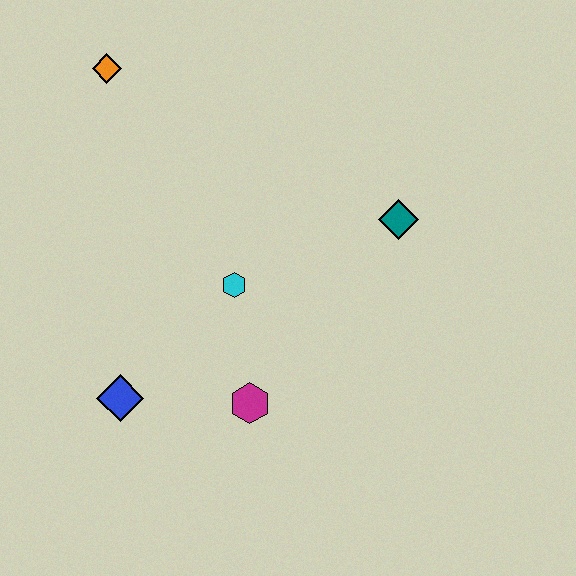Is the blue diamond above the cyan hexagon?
No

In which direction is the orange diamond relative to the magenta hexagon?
The orange diamond is above the magenta hexagon.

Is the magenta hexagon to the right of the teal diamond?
No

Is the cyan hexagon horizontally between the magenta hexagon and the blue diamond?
Yes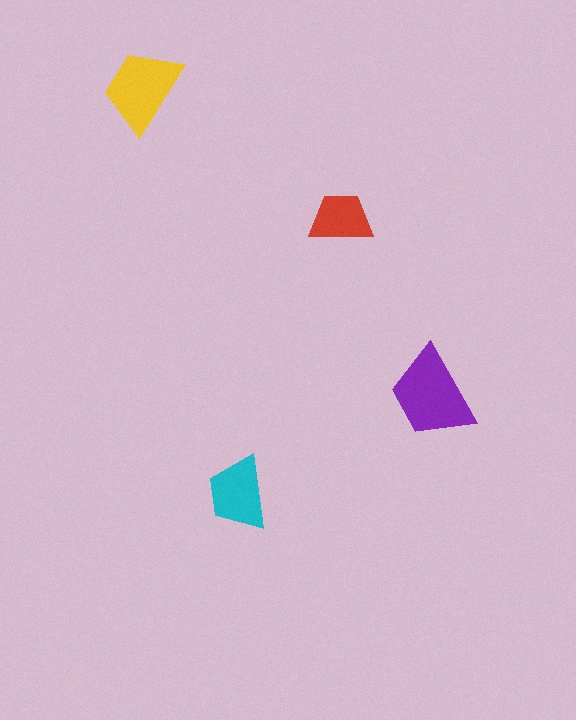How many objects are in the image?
There are 4 objects in the image.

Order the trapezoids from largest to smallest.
the purple one, the yellow one, the cyan one, the red one.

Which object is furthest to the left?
The yellow trapezoid is leftmost.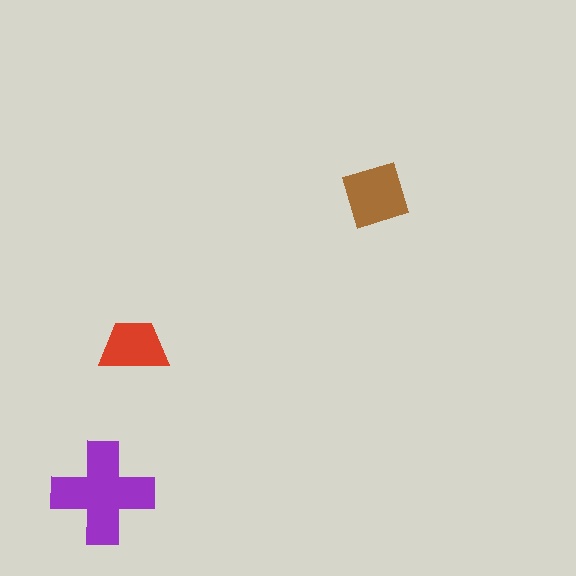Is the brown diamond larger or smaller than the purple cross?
Smaller.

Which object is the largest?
The purple cross.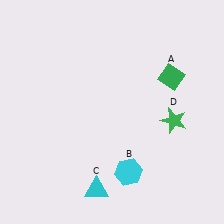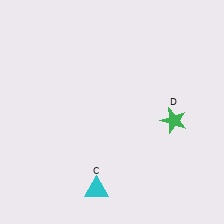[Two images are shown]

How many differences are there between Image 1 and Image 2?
There are 2 differences between the two images.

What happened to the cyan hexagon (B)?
The cyan hexagon (B) was removed in Image 2. It was in the bottom-right area of Image 1.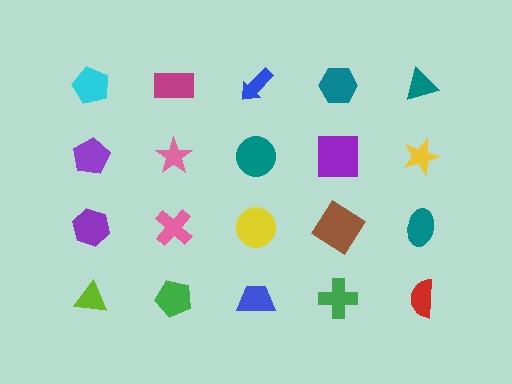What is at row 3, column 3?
A yellow circle.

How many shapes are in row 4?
5 shapes.